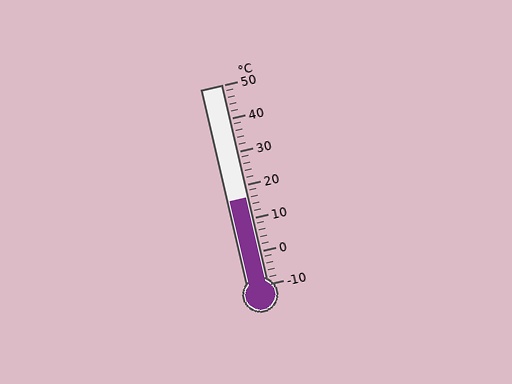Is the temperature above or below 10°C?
The temperature is above 10°C.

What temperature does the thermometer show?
The thermometer shows approximately 16°C.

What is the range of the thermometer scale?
The thermometer scale ranges from -10°C to 50°C.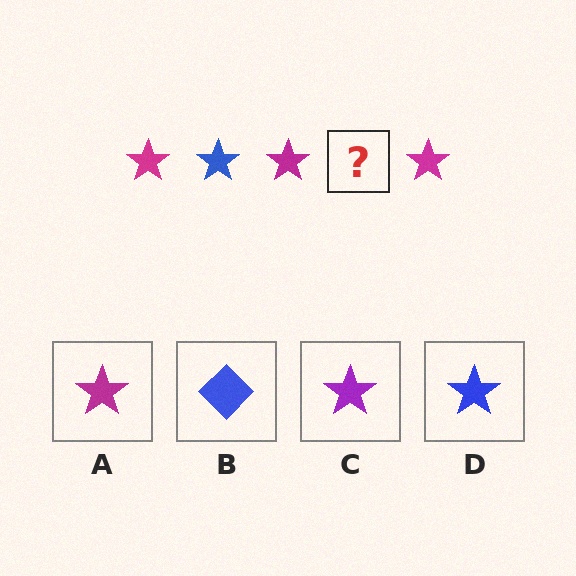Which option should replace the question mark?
Option D.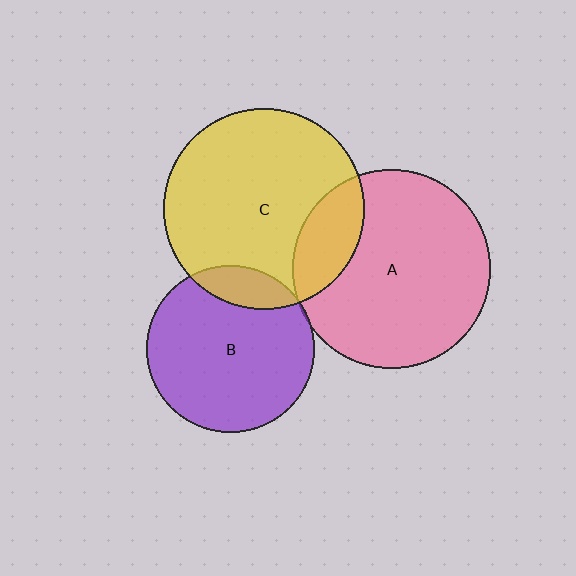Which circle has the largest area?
Circle C (yellow).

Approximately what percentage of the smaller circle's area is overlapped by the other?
Approximately 15%.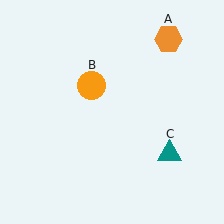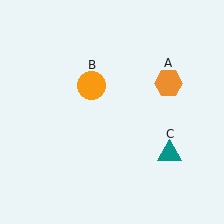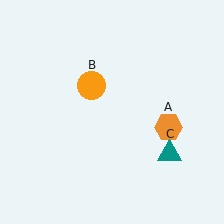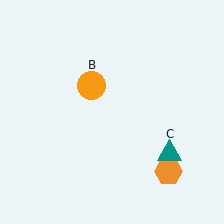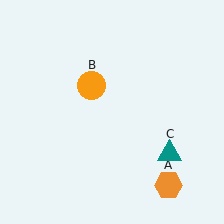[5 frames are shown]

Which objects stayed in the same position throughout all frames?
Orange circle (object B) and teal triangle (object C) remained stationary.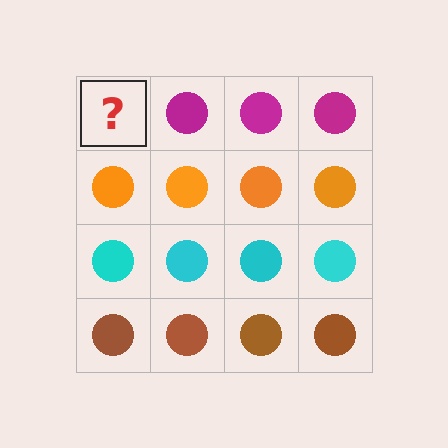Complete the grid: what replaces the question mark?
The question mark should be replaced with a magenta circle.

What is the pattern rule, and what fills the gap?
The rule is that each row has a consistent color. The gap should be filled with a magenta circle.